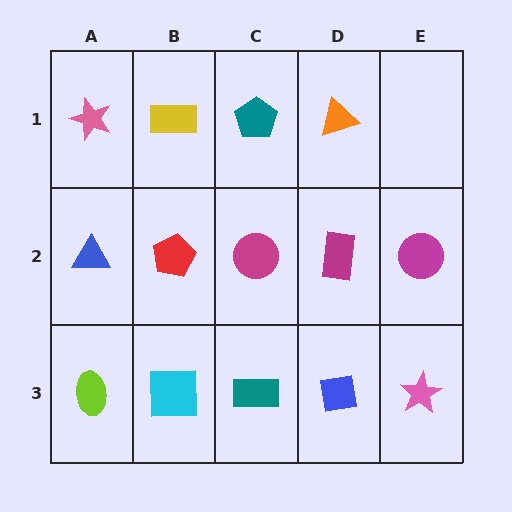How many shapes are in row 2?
5 shapes.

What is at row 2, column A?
A blue triangle.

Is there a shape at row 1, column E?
No, that cell is empty.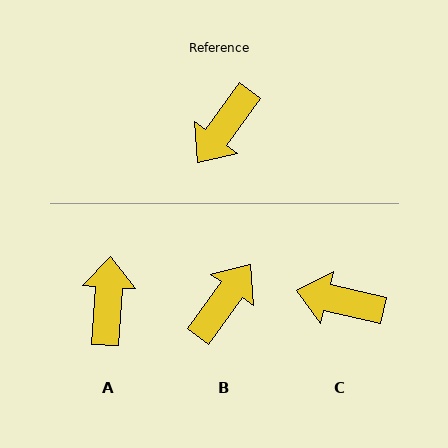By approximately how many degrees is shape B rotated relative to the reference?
Approximately 180 degrees clockwise.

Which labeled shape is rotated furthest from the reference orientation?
B, about 180 degrees away.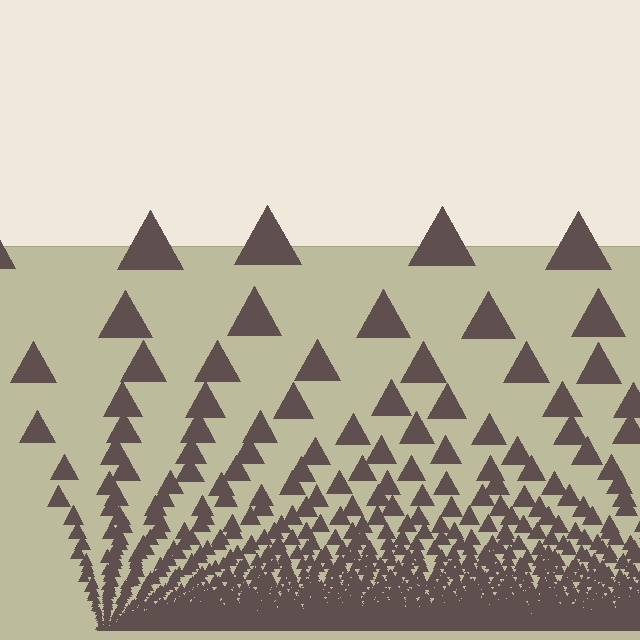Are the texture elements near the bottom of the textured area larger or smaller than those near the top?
Smaller. The gradient is inverted — elements near the bottom are smaller and denser.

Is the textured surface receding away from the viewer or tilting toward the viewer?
The surface appears to tilt toward the viewer. Texture elements get larger and sparser toward the top.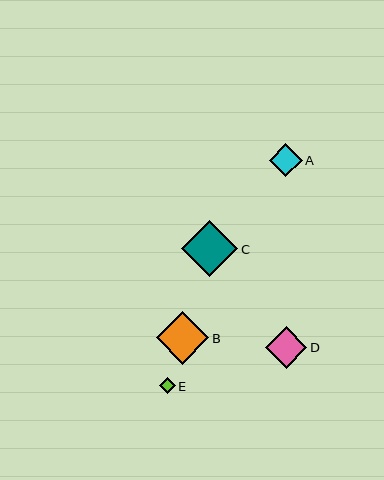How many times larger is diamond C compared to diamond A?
Diamond C is approximately 1.7 times the size of diamond A.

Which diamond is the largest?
Diamond C is the largest with a size of approximately 56 pixels.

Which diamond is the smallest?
Diamond E is the smallest with a size of approximately 16 pixels.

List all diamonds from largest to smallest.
From largest to smallest: C, B, D, A, E.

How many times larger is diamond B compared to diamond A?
Diamond B is approximately 1.6 times the size of diamond A.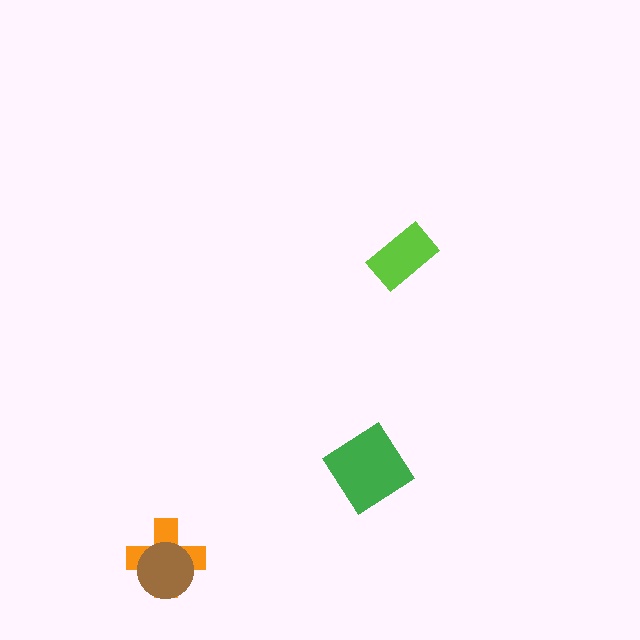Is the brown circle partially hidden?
No, no other shape covers it.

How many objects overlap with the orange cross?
1 object overlaps with the orange cross.